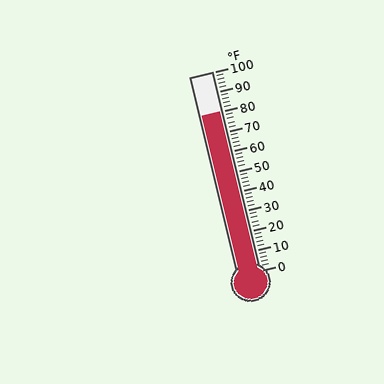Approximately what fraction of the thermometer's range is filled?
The thermometer is filled to approximately 80% of its range.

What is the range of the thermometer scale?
The thermometer scale ranges from 0°F to 100°F.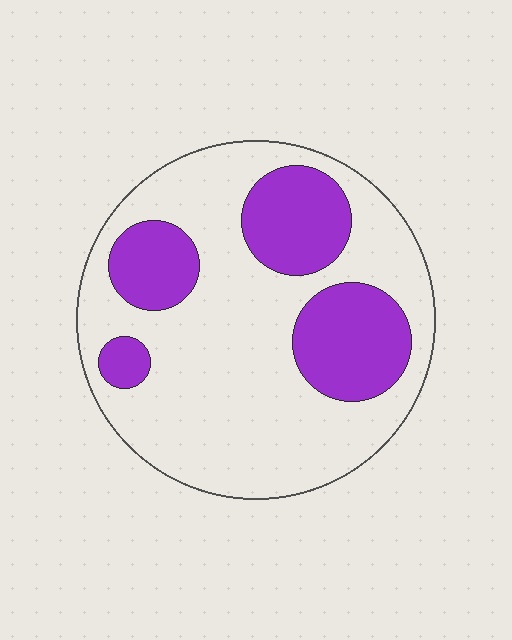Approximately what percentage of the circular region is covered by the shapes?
Approximately 30%.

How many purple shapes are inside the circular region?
4.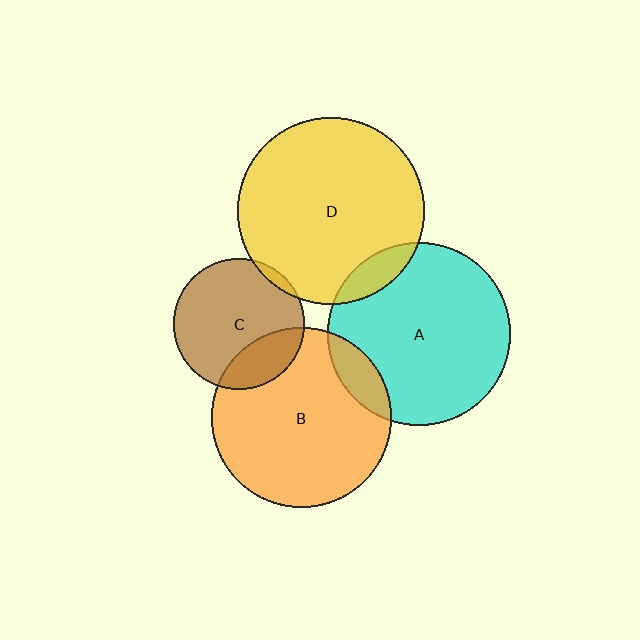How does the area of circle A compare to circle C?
Approximately 2.0 times.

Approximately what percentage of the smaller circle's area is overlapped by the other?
Approximately 10%.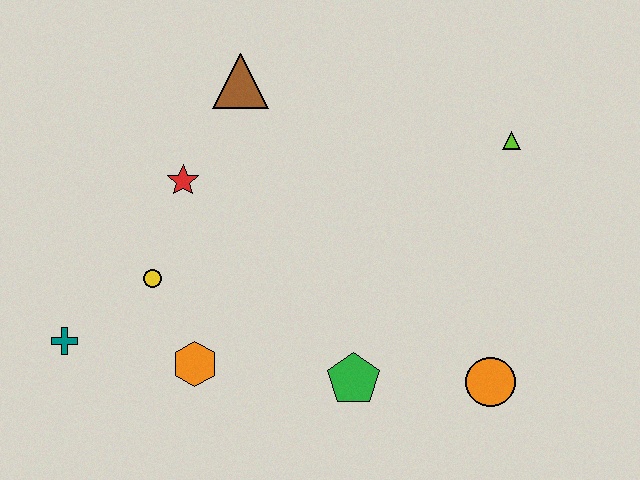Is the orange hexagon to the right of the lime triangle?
No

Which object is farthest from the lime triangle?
The teal cross is farthest from the lime triangle.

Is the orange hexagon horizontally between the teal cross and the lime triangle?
Yes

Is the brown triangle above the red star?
Yes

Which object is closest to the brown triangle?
The red star is closest to the brown triangle.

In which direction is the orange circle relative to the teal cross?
The orange circle is to the right of the teal cross.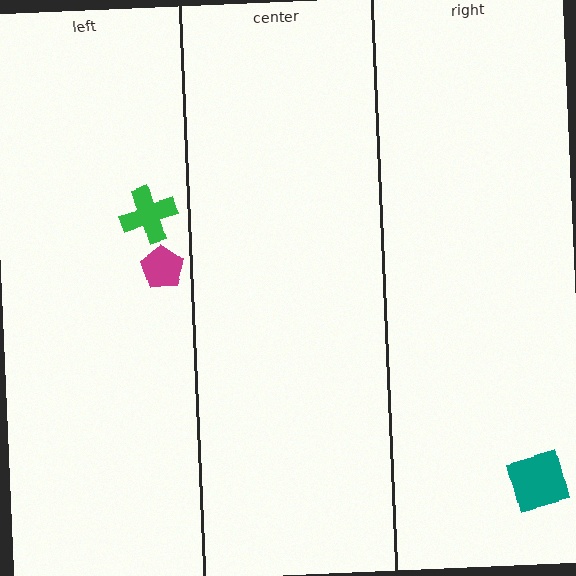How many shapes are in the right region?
1.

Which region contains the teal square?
The right region.